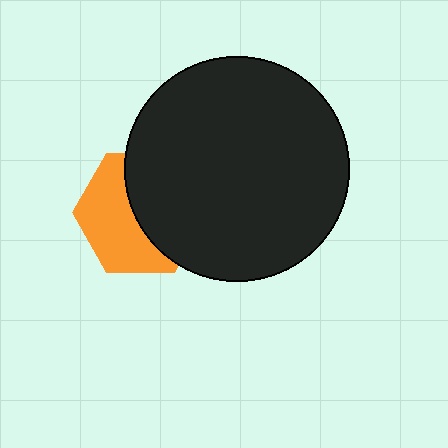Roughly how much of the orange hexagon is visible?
About half of it is visible (roughly 50%).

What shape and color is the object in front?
The object in front is a black circle.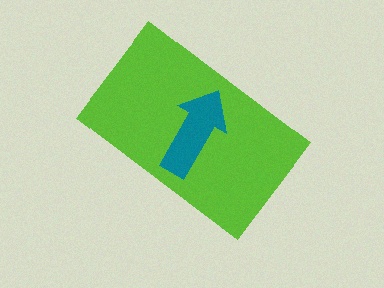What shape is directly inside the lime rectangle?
The teal arrow.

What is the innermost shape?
The teal arrow.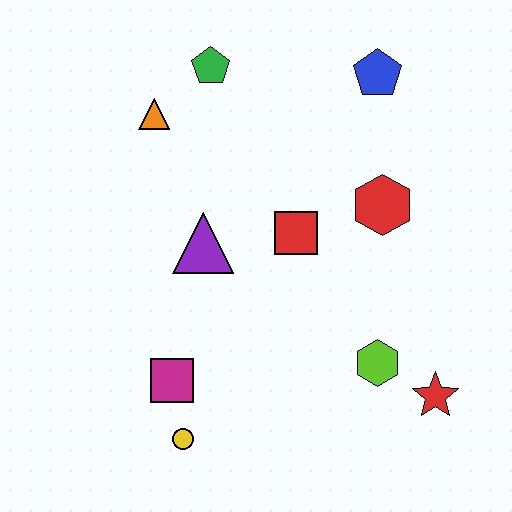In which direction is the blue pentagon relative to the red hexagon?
The blue pentagon is above the red hexagon.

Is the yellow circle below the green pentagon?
Yes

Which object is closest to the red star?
The lime hexagon is closest to the red star.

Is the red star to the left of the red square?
No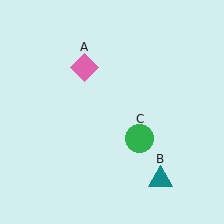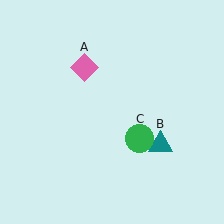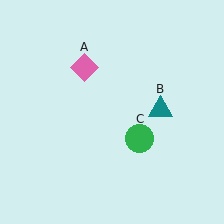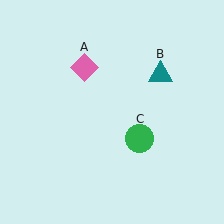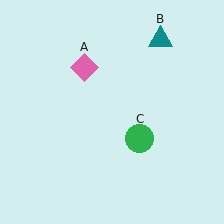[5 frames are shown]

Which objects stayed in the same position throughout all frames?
Pink diamond (object A) and green circle (object C) remained stationary.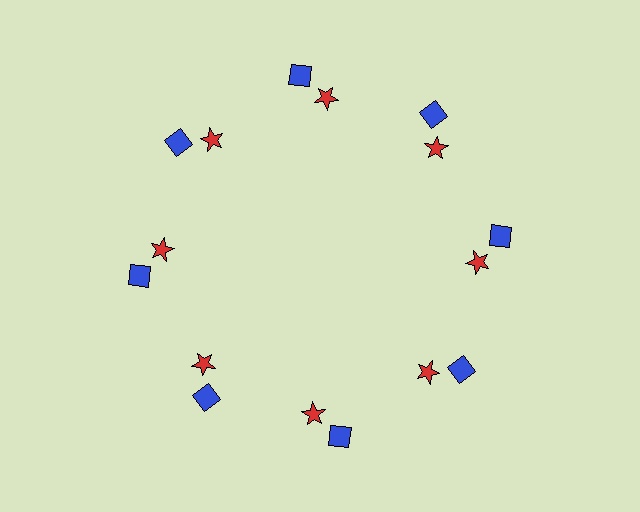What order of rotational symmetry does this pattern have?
This pattern has 8-fold rotational symmetry.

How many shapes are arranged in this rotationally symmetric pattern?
There are 16 shapes, arranged in 8 groups of 2.